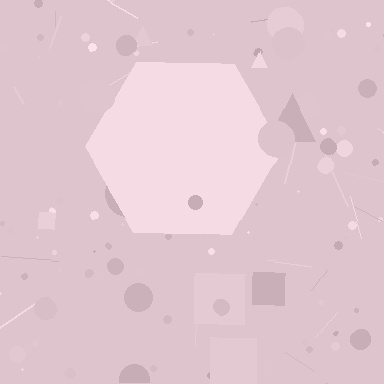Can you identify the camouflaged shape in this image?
The camouflaged shape is a hexagon.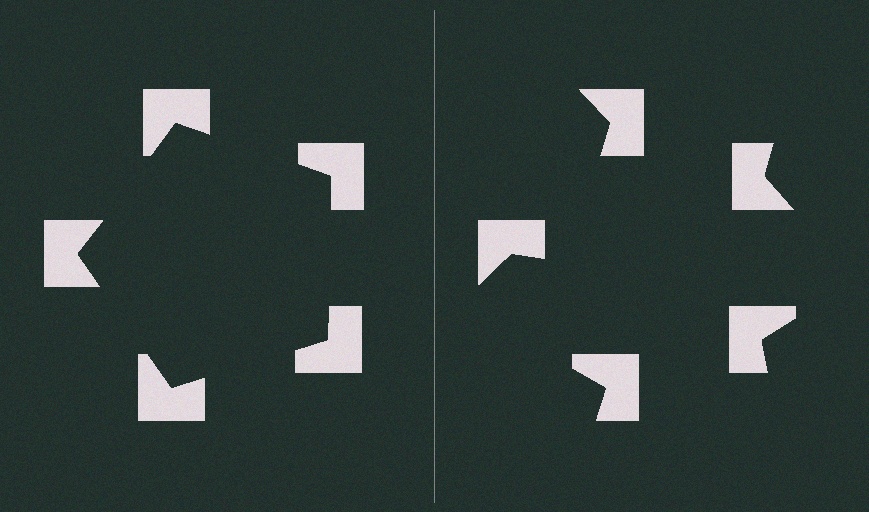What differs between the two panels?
The notched squares are positioned identically on both sides; only the wedge orientations differ. On the left they align to a pentagon; on the right they are misaligned.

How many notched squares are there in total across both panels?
10 — 5 on each side.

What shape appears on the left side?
An illusory pentagon.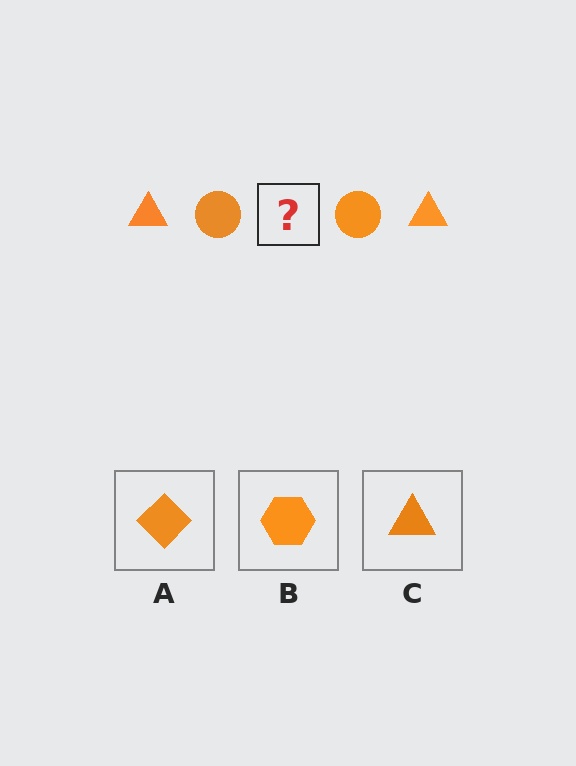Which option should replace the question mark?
Option C.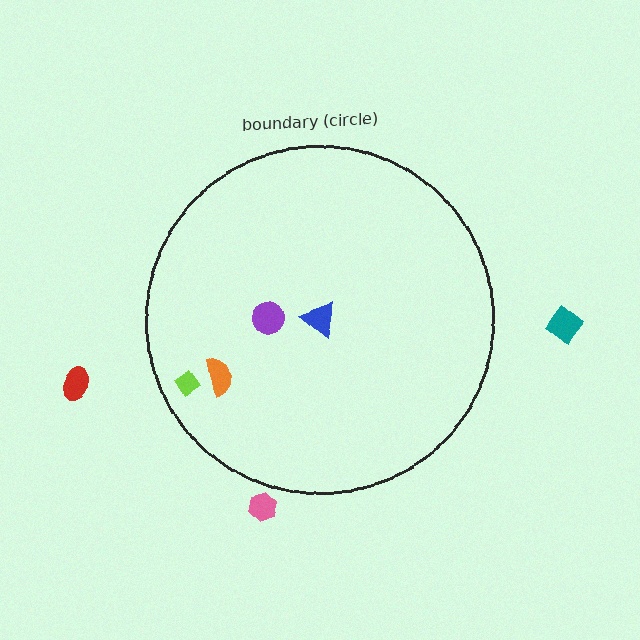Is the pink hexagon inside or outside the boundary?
Outside.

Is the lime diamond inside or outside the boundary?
Inside.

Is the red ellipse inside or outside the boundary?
Outside.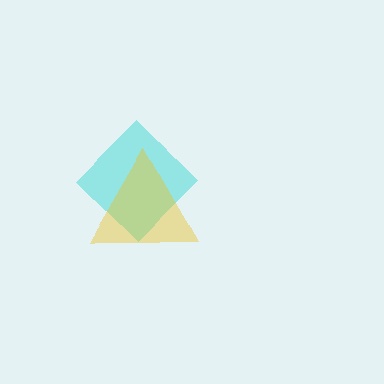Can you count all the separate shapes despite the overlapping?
Yes, there are 2 separate shapes.